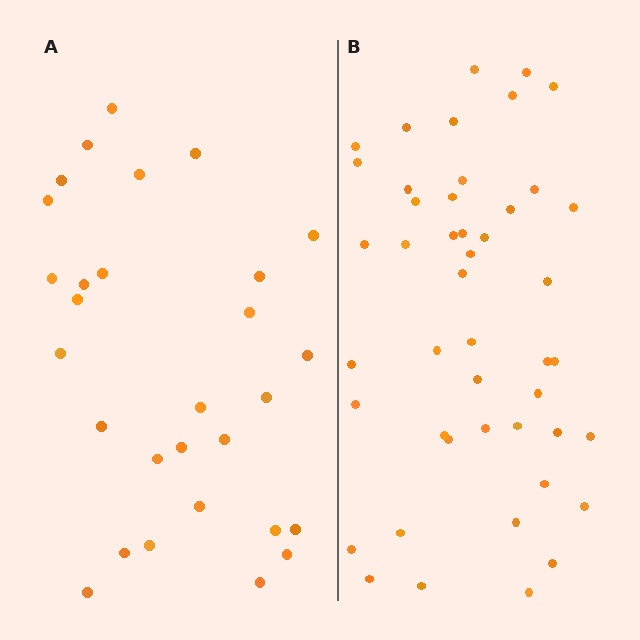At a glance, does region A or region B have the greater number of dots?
Region B (the right region) has more dots.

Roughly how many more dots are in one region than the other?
Region B has approximately 15 more dots than region A.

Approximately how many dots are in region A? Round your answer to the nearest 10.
About 30 dots. (The exact count is 29, which rounds to 30.)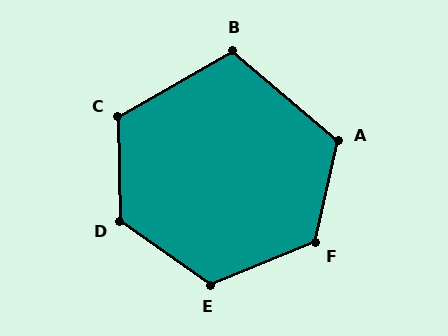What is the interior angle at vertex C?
Approximately 119 degrees (obtuse).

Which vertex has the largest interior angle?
D, at approximately 125 degrees.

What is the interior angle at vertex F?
Approximately 125 degrees (obtuse).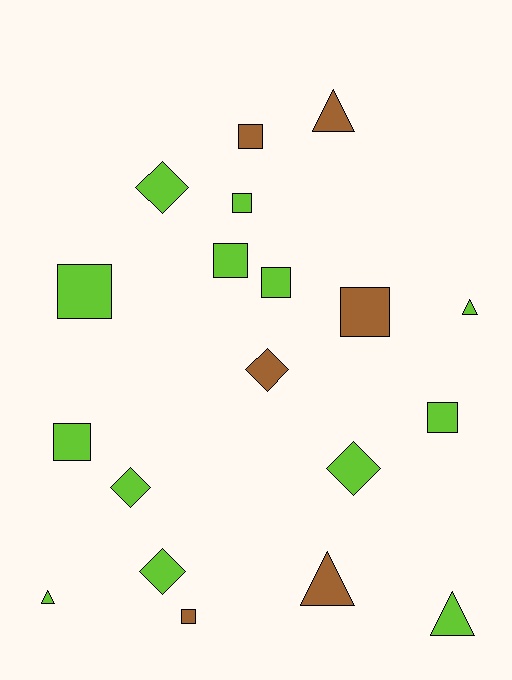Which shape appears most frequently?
Square, with 9 objects.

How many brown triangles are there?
There are 2 brown triangles.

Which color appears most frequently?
Lime, with 13 objects.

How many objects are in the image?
There are 19 objects.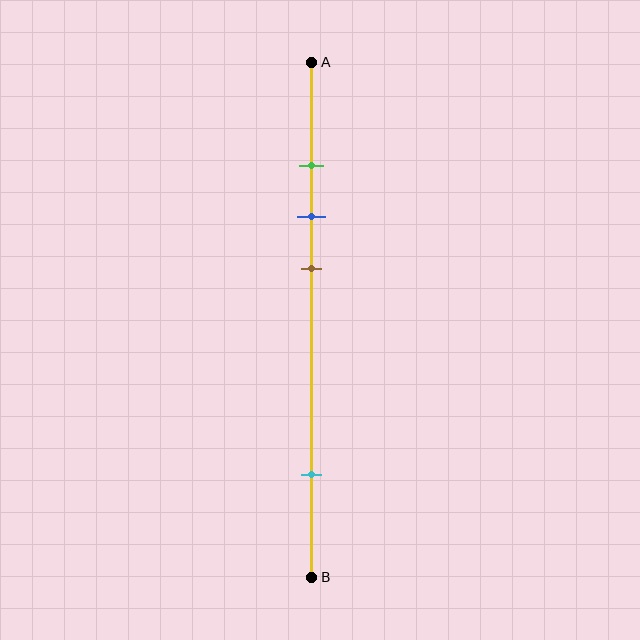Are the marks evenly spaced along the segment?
No, the marks are not evenly spaced.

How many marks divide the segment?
There are 4 marks dividing the segment.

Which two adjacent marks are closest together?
The green and blue marks are the closest adjacent pair.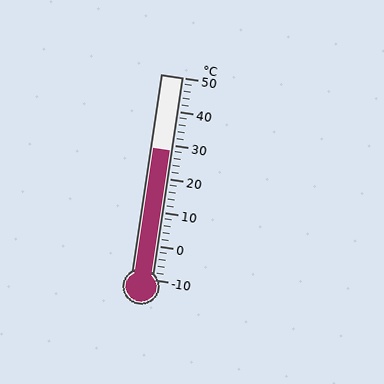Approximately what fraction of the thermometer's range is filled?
The thermometer is filled to approximately 65% of its range.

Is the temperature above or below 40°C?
The temperature is below 40°C.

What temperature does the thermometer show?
The thermometer shows approximately 28°C.